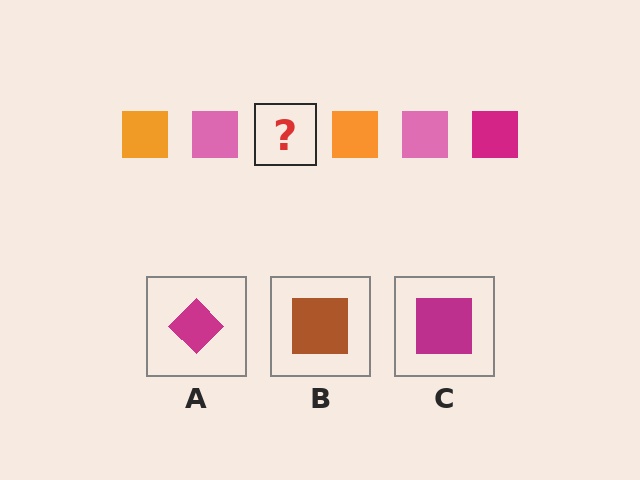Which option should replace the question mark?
Option C.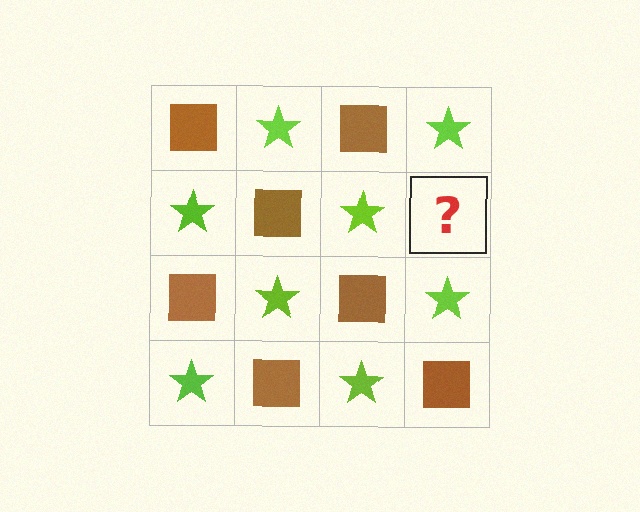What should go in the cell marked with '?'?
The missing cell should contain a brown square.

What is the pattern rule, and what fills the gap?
The rule is that it alternates brown square and lime star in a checkerboard pattern. The gap should be filled with a brown square.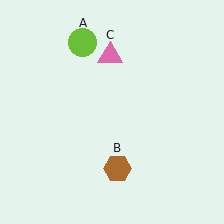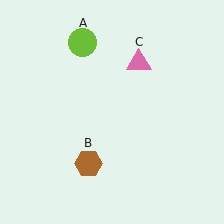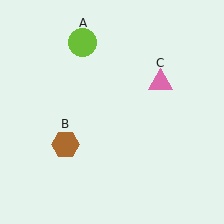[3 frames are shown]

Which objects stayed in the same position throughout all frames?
Lime circle (object A) remained stationary.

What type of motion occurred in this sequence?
The brown hexagon (object B), pink triangle (object C) rotated clockwise around the center of the scene.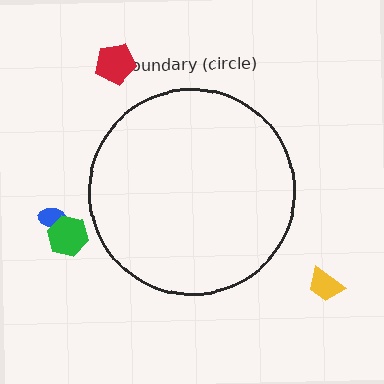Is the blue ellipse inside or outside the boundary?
Outside.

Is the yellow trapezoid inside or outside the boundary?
Outside.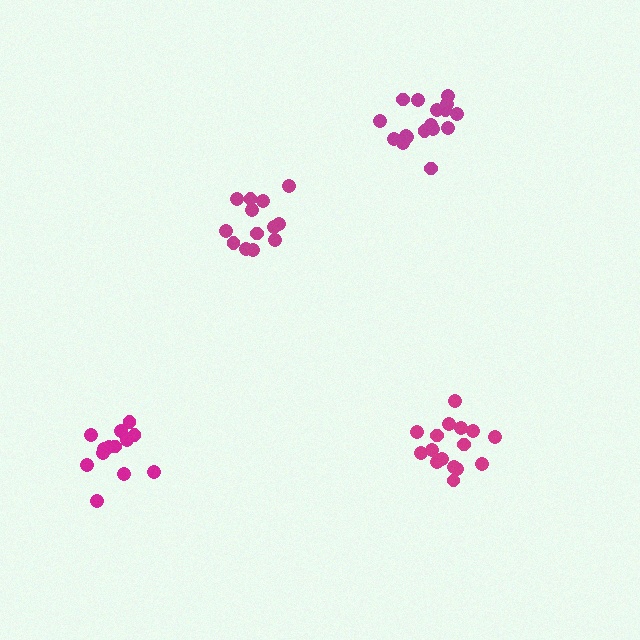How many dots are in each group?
Group 1: 16 dots, Group 2: 13 dots, Group 3: 13 dots, Group 4: 17 dots (59 total).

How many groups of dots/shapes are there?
There are 4 groups.